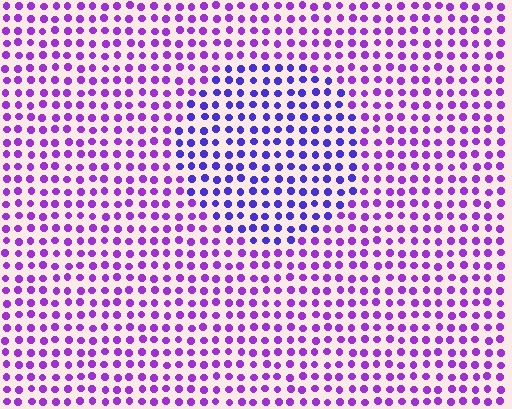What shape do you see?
I see a circle.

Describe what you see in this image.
The image is filled with small purple elements in a uniform arrangement. A circle-shaped region is visible where the elements are tinted to a slightly different hue, forming a subtle color boundary.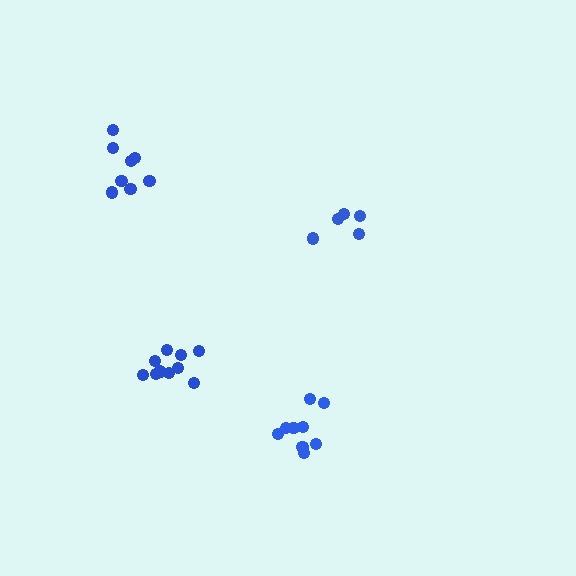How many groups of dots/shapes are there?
There are 4 groups.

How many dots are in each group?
Group 1: 5 dots, Group 2: 11 dots, Group 3: 8 dots, Group 4: 9 dots (33 total).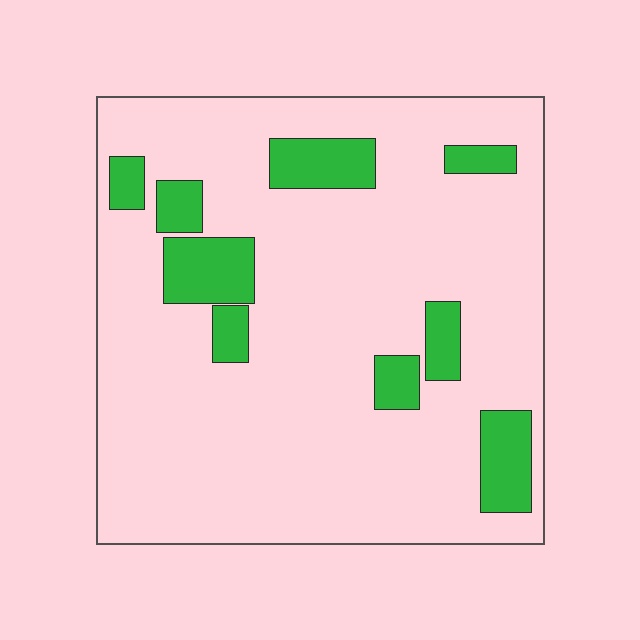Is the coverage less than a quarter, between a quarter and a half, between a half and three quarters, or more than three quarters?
Less than a quarter.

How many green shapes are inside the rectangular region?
9.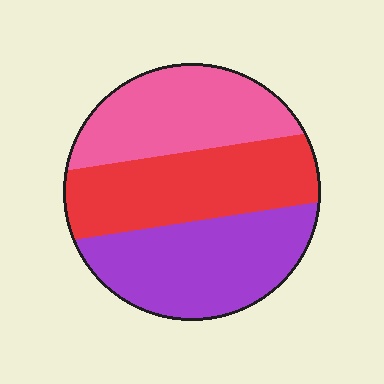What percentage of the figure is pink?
Pink covers 30% of the figure.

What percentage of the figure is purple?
Purple covers 36% of the figure.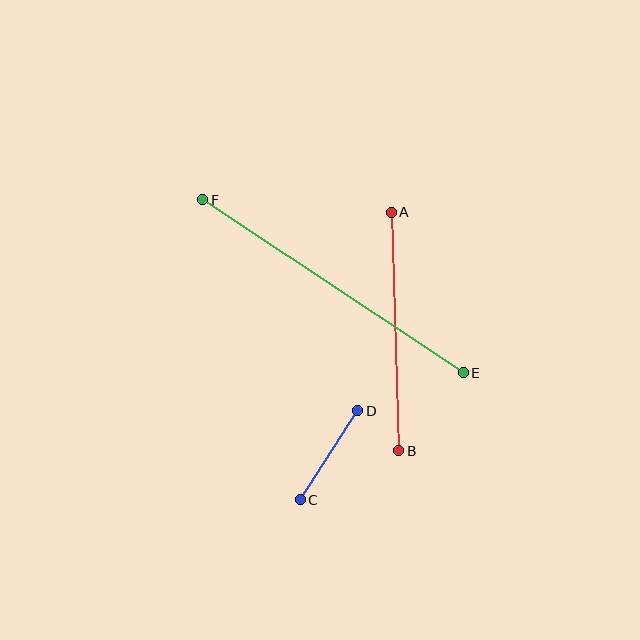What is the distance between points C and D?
The distance is approximately 106 pixels.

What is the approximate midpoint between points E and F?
The midpoint is at approximately (333, 286) pixels.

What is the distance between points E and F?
The distance is approximately 312 pixels.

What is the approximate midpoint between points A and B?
The midpoint is at approximately (395, 331) pixels.